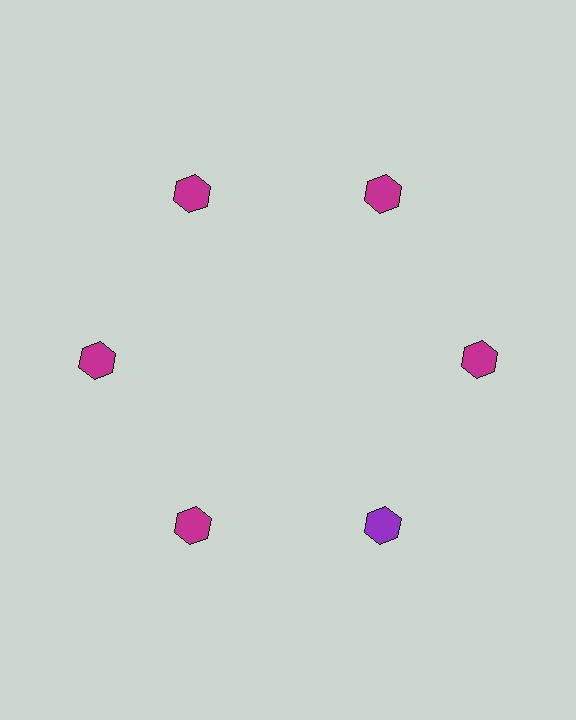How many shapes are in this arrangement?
There are 6 shapes arranged in a ring pattern.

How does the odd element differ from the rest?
It has a different color: purple instead of magenta.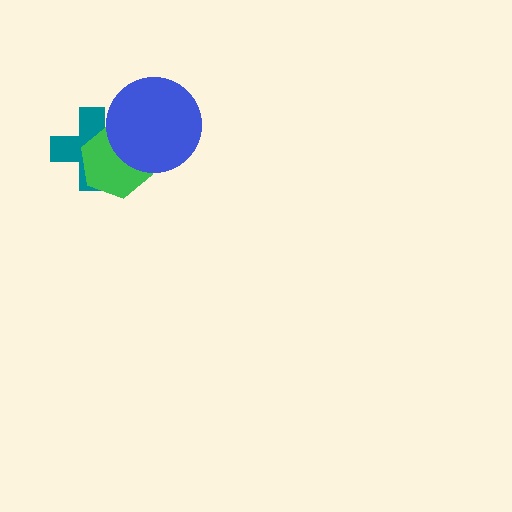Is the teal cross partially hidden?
Yes, it is partially covered by another shape.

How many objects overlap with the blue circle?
2 objects overlap with the blue circle.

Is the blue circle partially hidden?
No, no other shape covers it.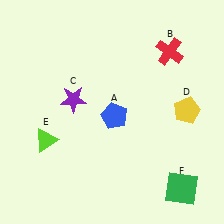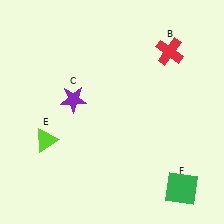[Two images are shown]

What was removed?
The blue pentagon (A), the yellow pentagon (D) were removed in Image 2.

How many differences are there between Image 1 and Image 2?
There are 2 differences between the two images.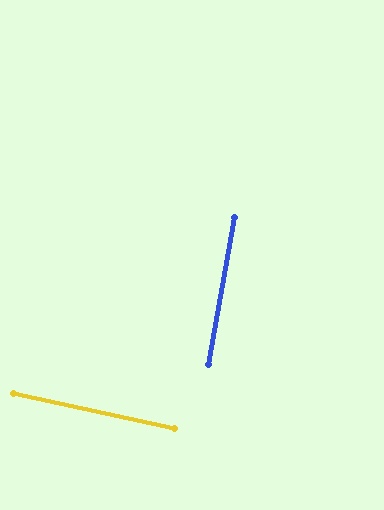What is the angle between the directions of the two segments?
Approximately 88 degrees.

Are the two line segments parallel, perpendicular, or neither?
Perpendicular — they meet at approximately 88°.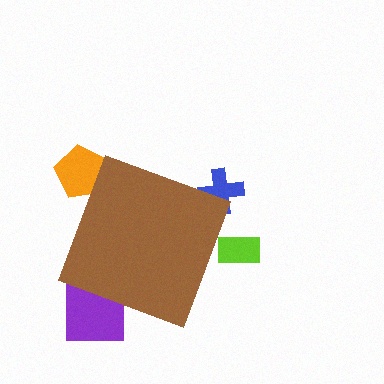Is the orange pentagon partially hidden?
Yes, the orange pentagon is partially hidden behind the brown diamond.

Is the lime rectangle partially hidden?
Yes, the lime rectangle is partially hidden behind the brown diamond.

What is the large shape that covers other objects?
A brown diamond.